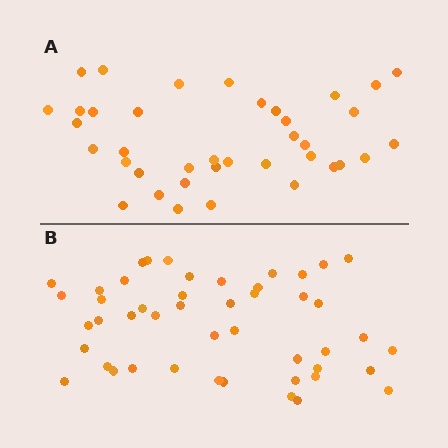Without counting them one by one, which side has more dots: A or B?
Region B (the bottom region) has more dots.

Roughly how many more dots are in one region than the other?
Region B has roughly 8 or so more dots than region A.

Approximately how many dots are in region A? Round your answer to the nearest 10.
About 40 dots. (The exact count is 38, which rounds to 40.)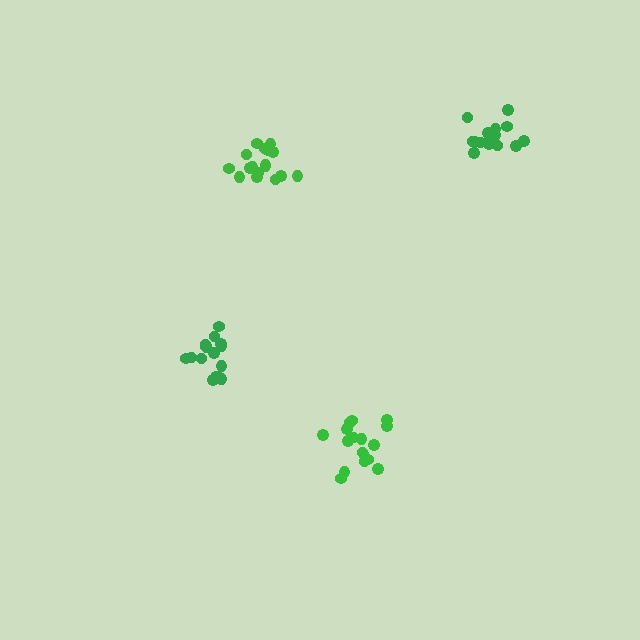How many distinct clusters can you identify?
There are 4 distinct clusters.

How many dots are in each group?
Group 1: 15 dots, Group 2: 17 dots, Group 3: 16 dots, Group 4: 17 dots (65 total).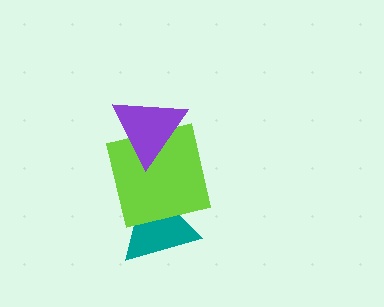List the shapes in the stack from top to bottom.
From top to bottom: the purple triangle, the lime square, the teal triangle.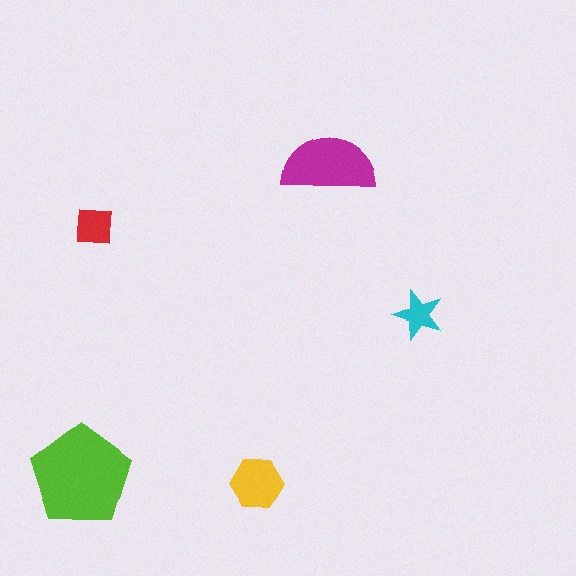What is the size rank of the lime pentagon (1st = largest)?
1st.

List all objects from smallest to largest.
The cyan star, the red square, the yellow hexagon, the magenta semicircle, the lime pentagon.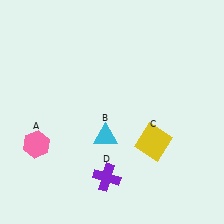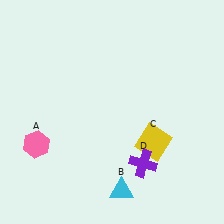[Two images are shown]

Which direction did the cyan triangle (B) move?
The cyan triangle (B) moved down.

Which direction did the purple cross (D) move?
The purple cross (D) moved right.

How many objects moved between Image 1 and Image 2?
2 objects moved between the two images.